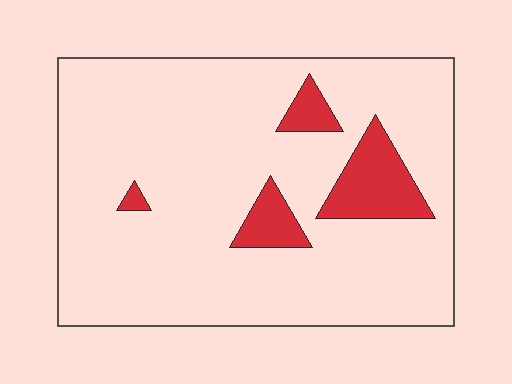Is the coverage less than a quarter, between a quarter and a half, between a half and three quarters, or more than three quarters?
Less than a quarter.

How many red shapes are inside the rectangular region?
4.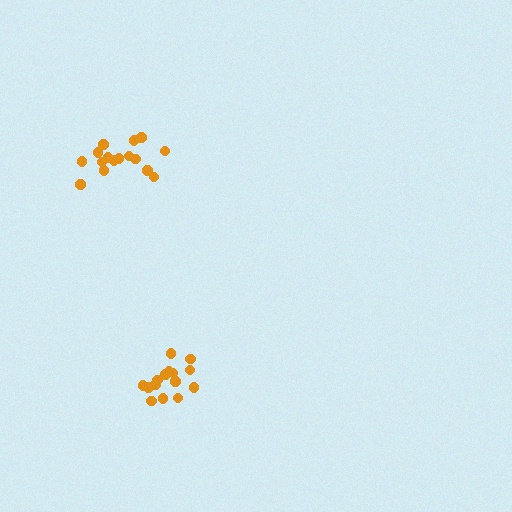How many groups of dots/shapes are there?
There are 2 groups.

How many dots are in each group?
Group 1: 15 dots, Group 2: 16 dots (31 total).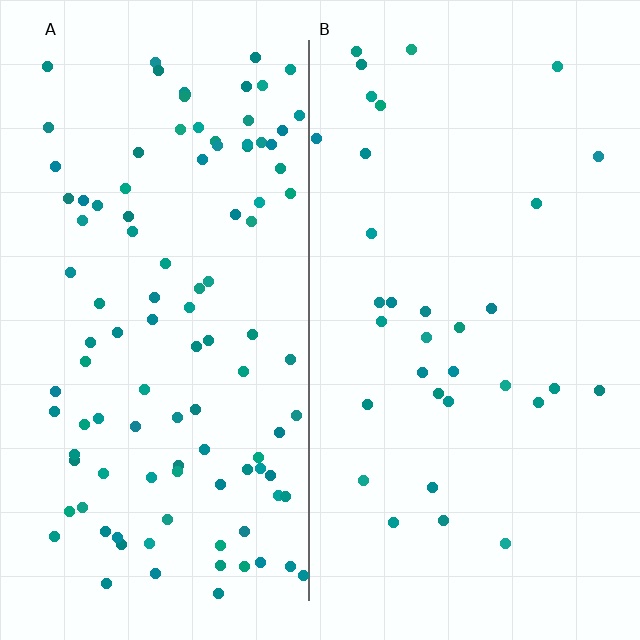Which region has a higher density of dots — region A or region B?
A (the left).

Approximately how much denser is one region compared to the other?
Approximately 3.2× — region A over region B.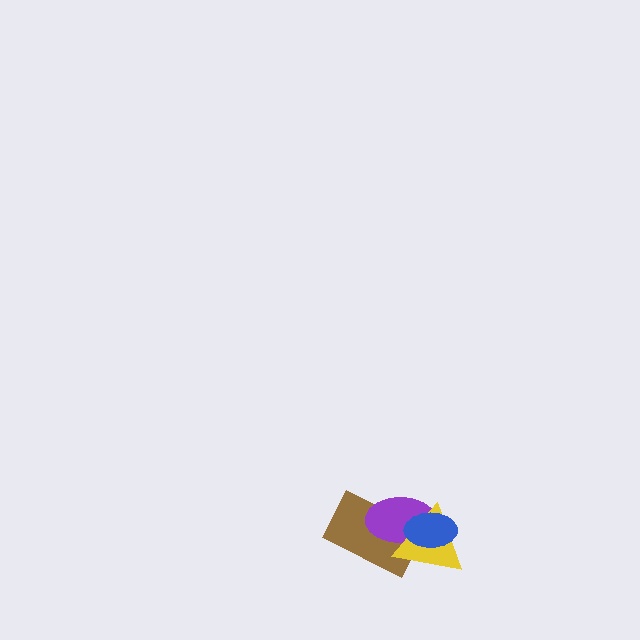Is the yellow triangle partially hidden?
Yes, it is partially covered by another shape.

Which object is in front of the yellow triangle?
The blue ellipse is in front of the yellow triangle.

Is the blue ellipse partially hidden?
No, no other shape covers it.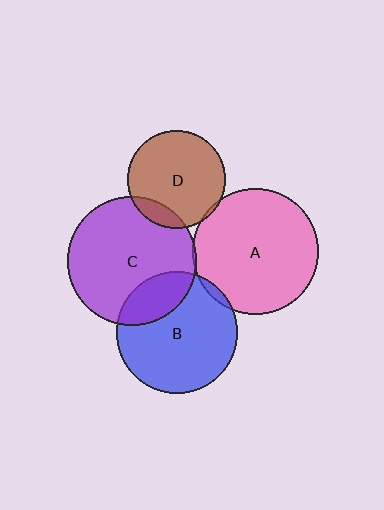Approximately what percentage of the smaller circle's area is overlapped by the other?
Approximately 5%.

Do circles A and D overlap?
Yes.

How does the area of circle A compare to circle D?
Approximately 1.7 times.